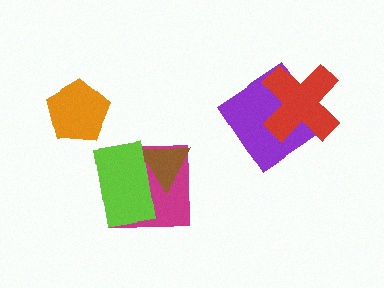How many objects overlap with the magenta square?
2 objects overlap with the magenta square.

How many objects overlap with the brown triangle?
2 objects overlap with the brown triangle.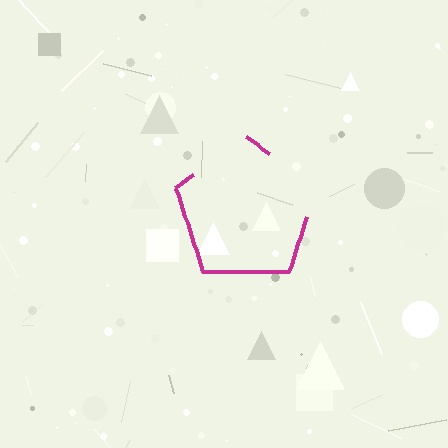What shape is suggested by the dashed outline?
The dashed outline suggests a pentagon.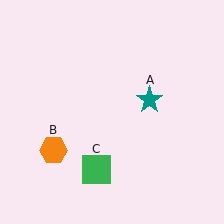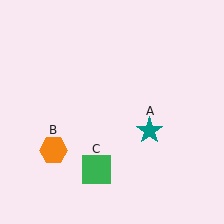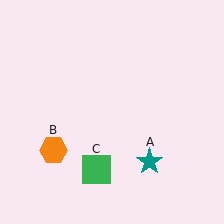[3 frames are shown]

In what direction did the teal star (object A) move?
The teal star (object A) moved down.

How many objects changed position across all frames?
1 object changed position: teal star (object A).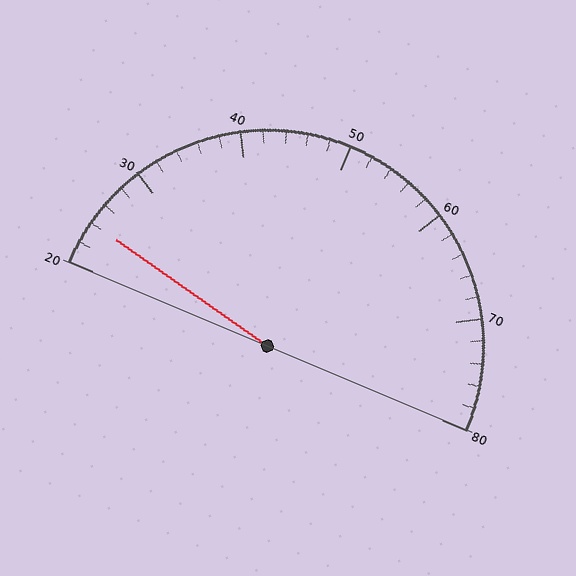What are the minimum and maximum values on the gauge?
The gauge ranges from 20 to 80.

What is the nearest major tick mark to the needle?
The nearest major tick mark is 20.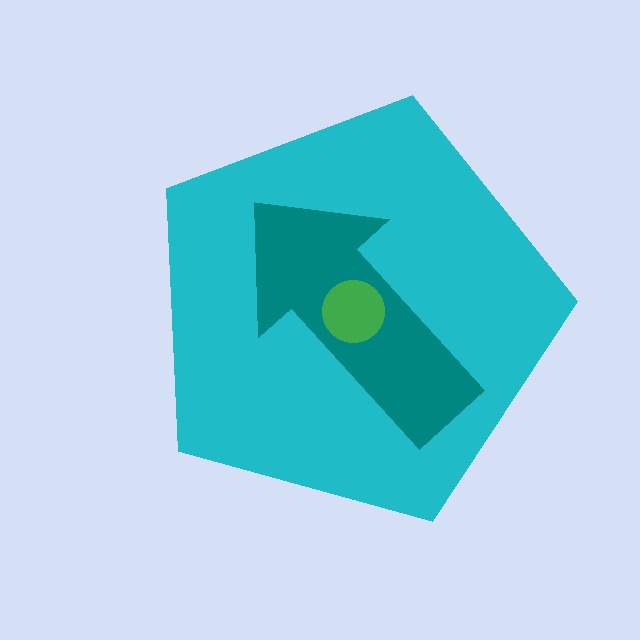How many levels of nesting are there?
3.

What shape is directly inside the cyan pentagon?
The teal arrow.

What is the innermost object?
The green circle.